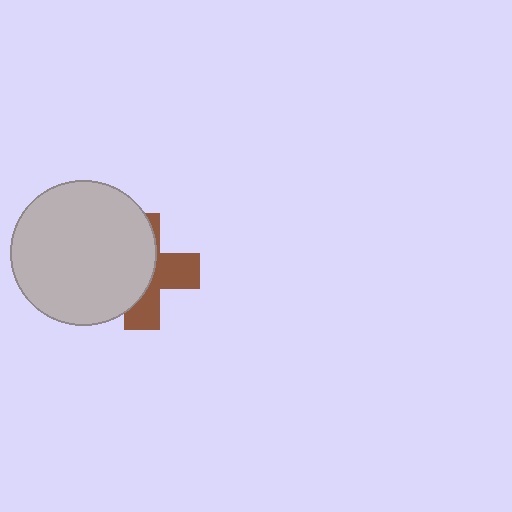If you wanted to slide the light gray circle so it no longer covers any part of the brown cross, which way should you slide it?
Slide it left — that is the most direct way to separate the two shapes.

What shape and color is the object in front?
The object in front is a light gray circle.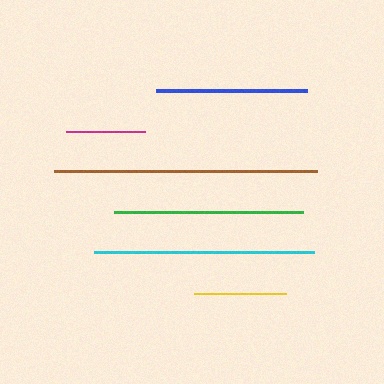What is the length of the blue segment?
The blue segment is approximately 151 pixels long.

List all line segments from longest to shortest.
From longest to shortest: brown, cyan, green, blue, yellow, magenta.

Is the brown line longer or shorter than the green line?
The brown line is longer than the green line.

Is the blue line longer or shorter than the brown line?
The brown line is longer than the blue line.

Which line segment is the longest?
The brown line is the longest at approximately 263 pixels.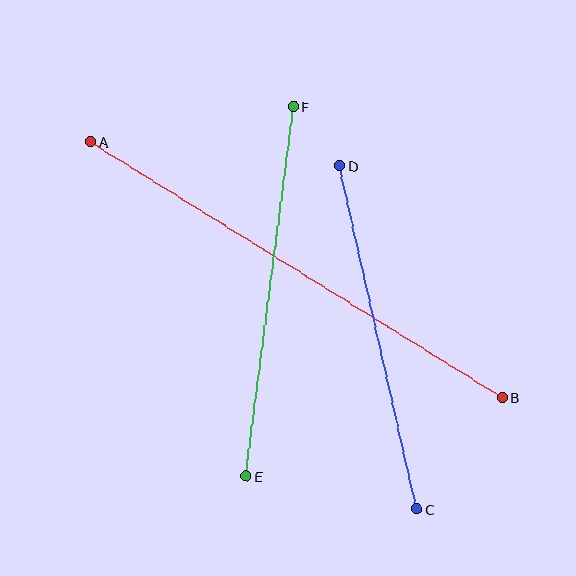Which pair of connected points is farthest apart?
Points A and B are farthest apart.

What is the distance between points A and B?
The distance is approximately 485 pixels.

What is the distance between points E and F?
The distance is approximately 372 pixels.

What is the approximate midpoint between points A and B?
The midpoint is at approximately (296, 270) pixels.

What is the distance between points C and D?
The distance is approximately 352 pixels.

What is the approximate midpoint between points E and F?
The midpoint is at approximately (270, 292) pixels.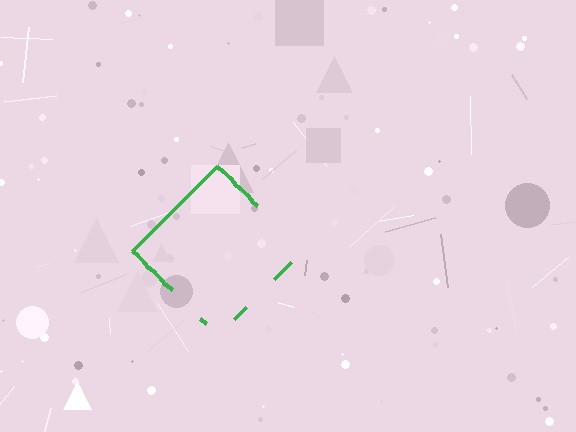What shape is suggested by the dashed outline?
The dashed outline suggests a diamond.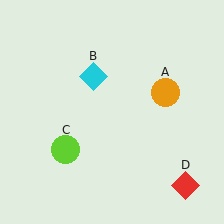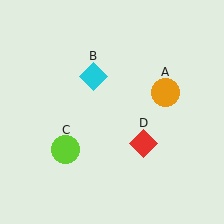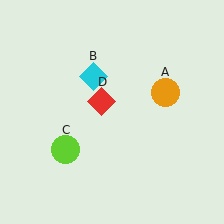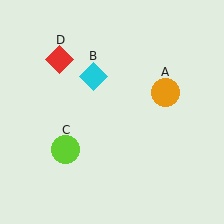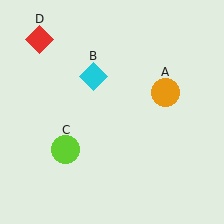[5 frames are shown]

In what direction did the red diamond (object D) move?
The red diamond (object D) moved up and to the left.